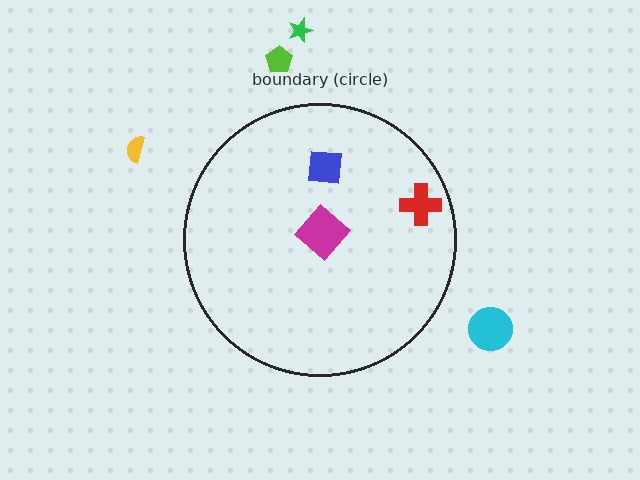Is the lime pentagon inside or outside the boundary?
Outside.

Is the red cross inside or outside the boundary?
Inside.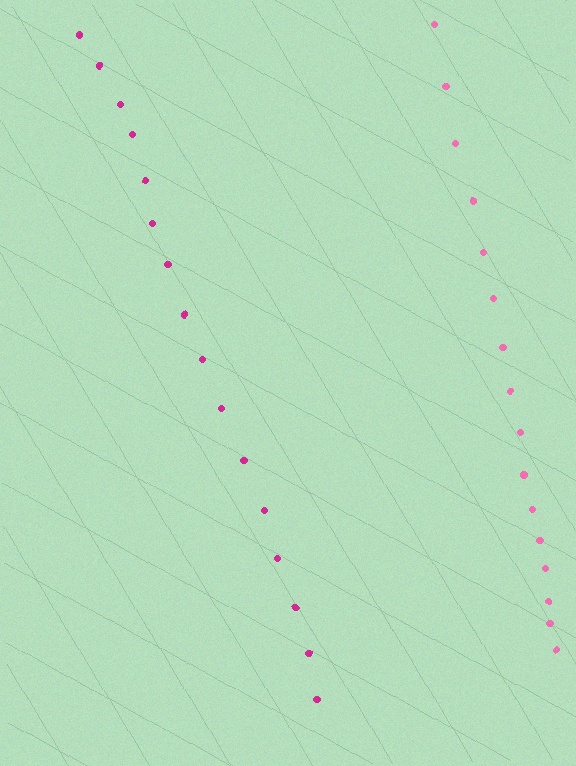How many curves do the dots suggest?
There are 2 distinct paths.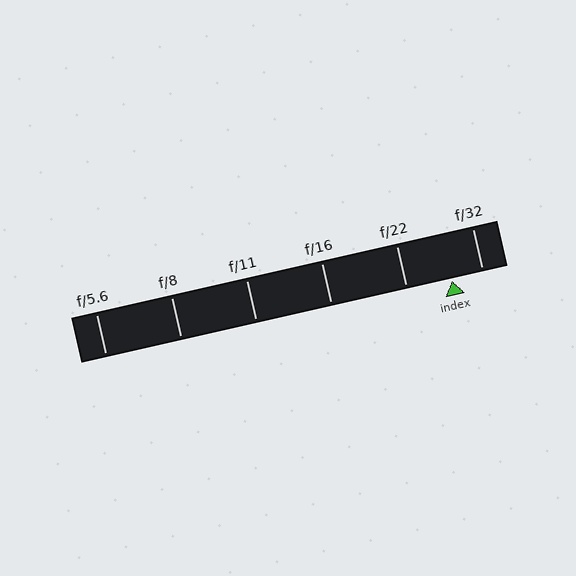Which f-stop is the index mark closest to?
The index mark is closest to f/32.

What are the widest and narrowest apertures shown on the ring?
The widest aperture shown is f/5.6 and the narrowest is f/32.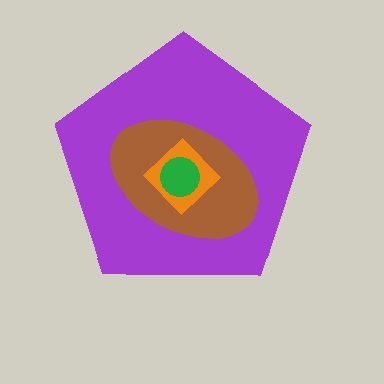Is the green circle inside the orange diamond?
Yes.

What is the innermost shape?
The green circle.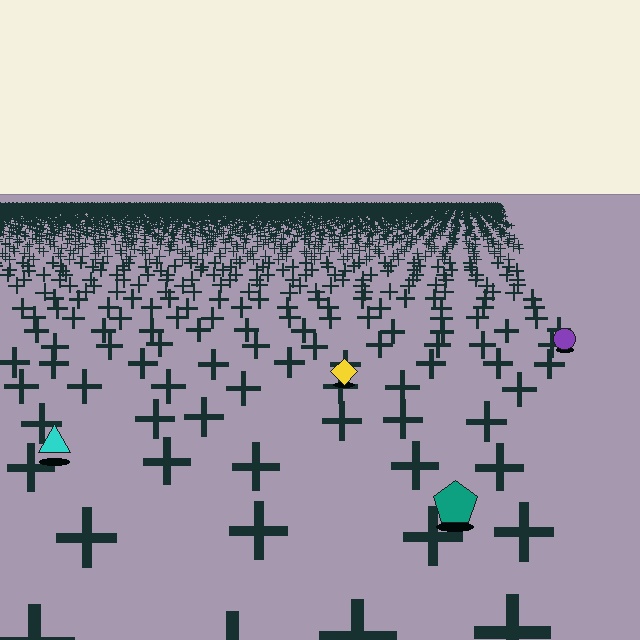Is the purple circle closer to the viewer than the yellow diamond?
No. The yellow diamond is closer — you can tell from the texture gradient: the ground texture is coarser near it.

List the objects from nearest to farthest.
From nearest to farthest: the teal pentagon, the cyan triangle, the yellow diamond, the purple circle.